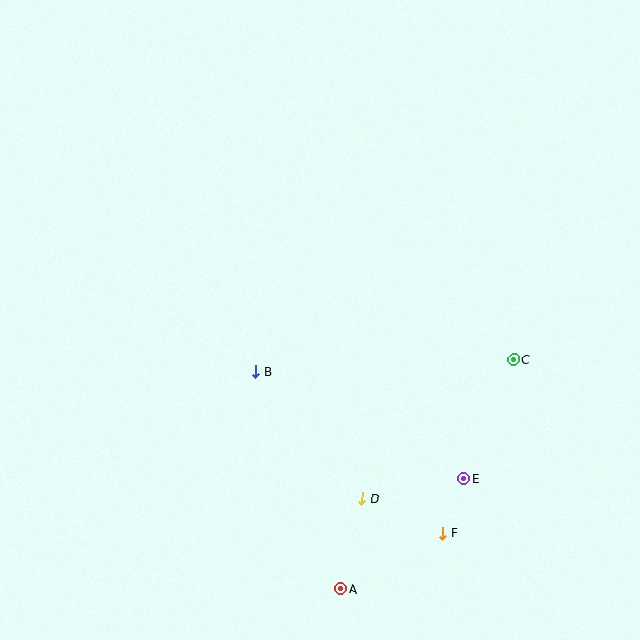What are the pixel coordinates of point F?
Point F is at (443, 533).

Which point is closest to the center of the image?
Point B at (256, 372) is closest to the center.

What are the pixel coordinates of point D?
Point D is at (362, 498).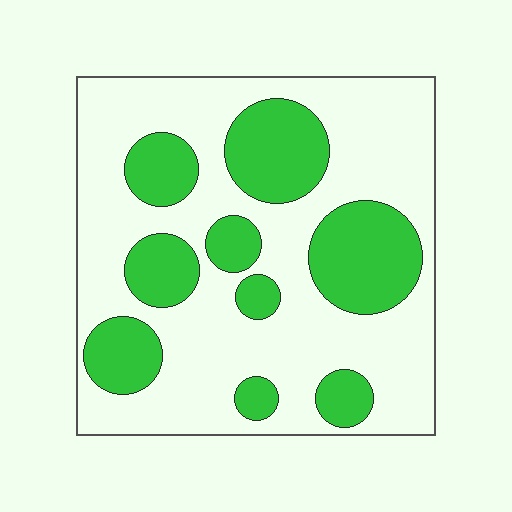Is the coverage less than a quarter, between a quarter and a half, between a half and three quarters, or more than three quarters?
Between a quarter and a half.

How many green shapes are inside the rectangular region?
9.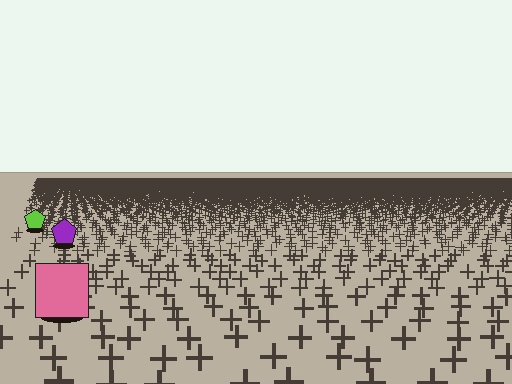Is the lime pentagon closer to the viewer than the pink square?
No. The pink square is closer — you can tell from the texture gradient: the ground texture is coarser near it.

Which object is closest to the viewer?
The pink square is closest. The texture marks near it are larger and more spread out.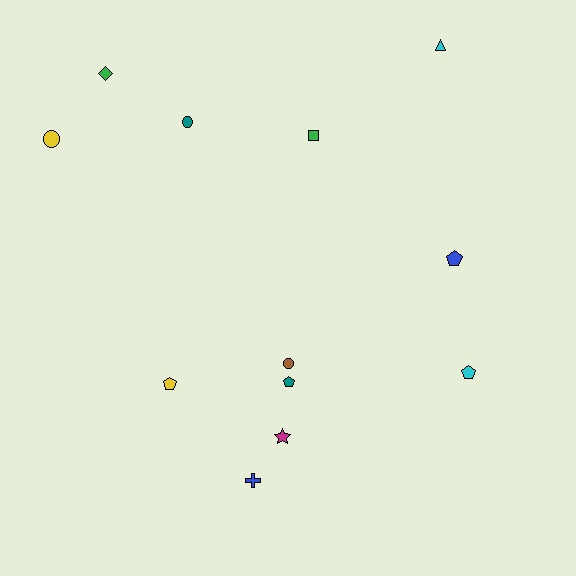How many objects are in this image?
There are 12 objects.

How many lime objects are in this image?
There are no lime objects.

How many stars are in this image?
There is 1 star.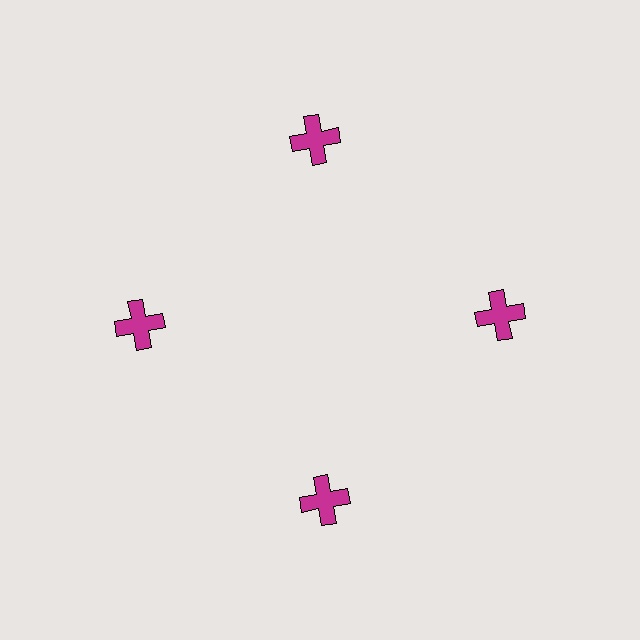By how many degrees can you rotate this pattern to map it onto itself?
The pattern maps onto itself every 90 degrees of rotation.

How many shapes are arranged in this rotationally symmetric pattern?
There are 4 shapes, arranged in 4 groups of 1.